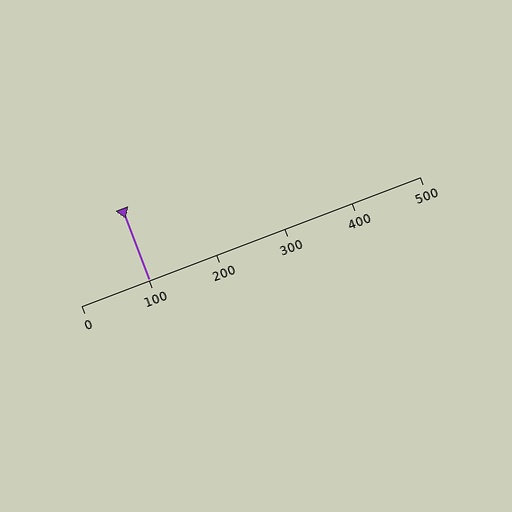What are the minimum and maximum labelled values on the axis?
The axis runs from 0 to 500.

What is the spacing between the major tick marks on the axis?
The major ticks are spaced 100 apart.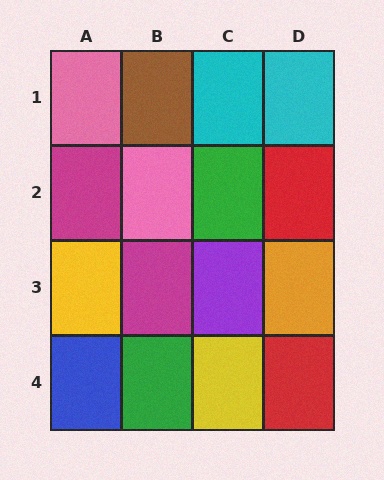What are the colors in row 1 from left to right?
Pink, brown, cyan, cyan.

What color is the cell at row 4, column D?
Red.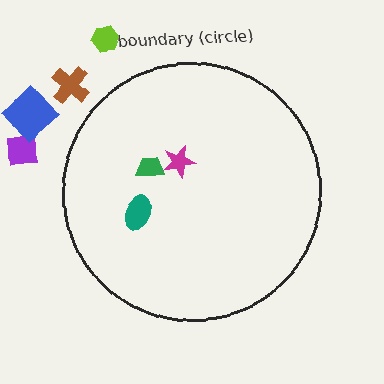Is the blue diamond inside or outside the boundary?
Outside.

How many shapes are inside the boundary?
3 inside, 4 outside.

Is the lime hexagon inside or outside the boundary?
Outside.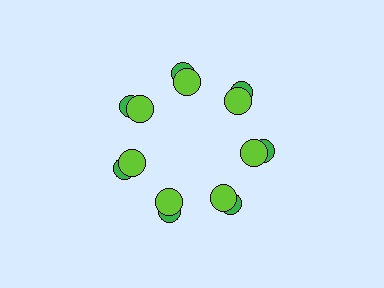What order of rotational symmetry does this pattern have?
This pattern has 7-fold rotational symmetry.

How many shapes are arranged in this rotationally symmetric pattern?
There are 14 shapes, arranged in 7 groups of 2.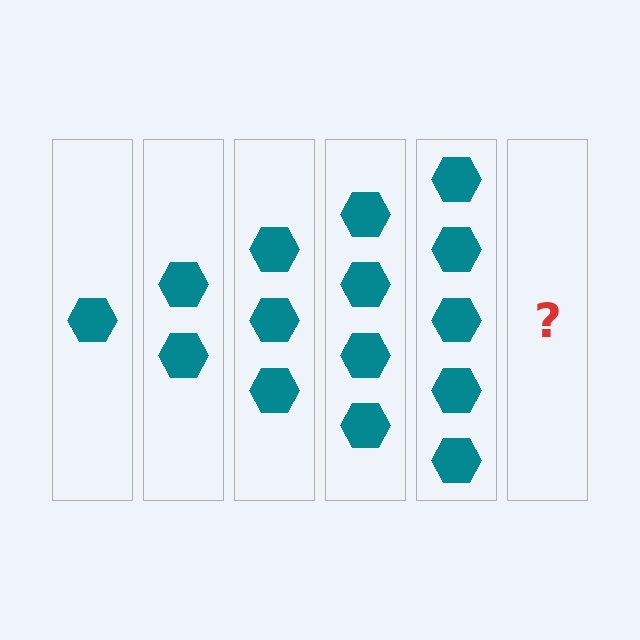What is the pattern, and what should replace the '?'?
The pattern is that each step adds one more hexagon. The '?' should be 6 hexagons.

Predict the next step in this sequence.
The next step is 6 hexagons.